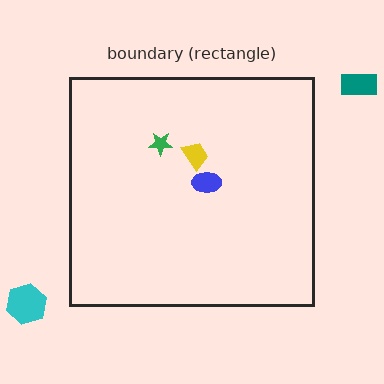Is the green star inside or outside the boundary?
Inside.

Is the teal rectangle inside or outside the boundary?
Outside.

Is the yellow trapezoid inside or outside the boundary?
Inside.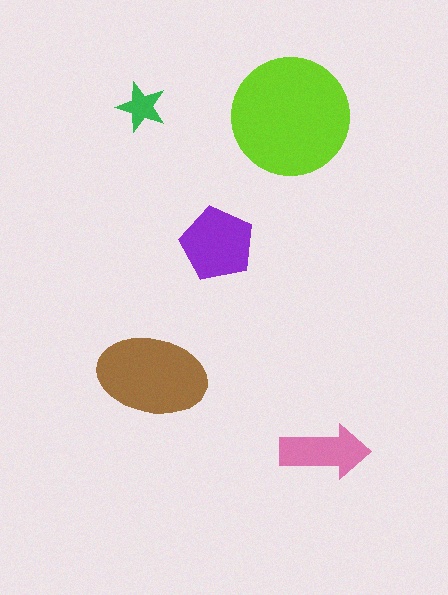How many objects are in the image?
There are 5 objects in the image.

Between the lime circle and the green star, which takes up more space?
The lime circle.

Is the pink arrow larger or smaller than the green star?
Larger.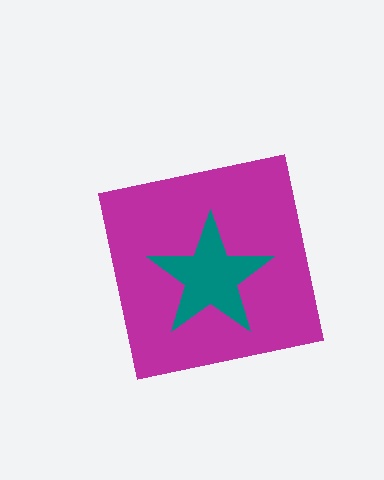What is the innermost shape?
The teal star.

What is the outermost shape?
The magenta square.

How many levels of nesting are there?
2.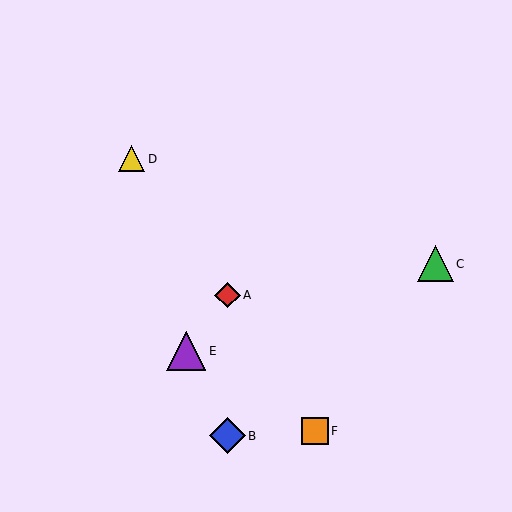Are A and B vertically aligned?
Yes, both are at x≈227.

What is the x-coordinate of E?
Object E is at x≈186.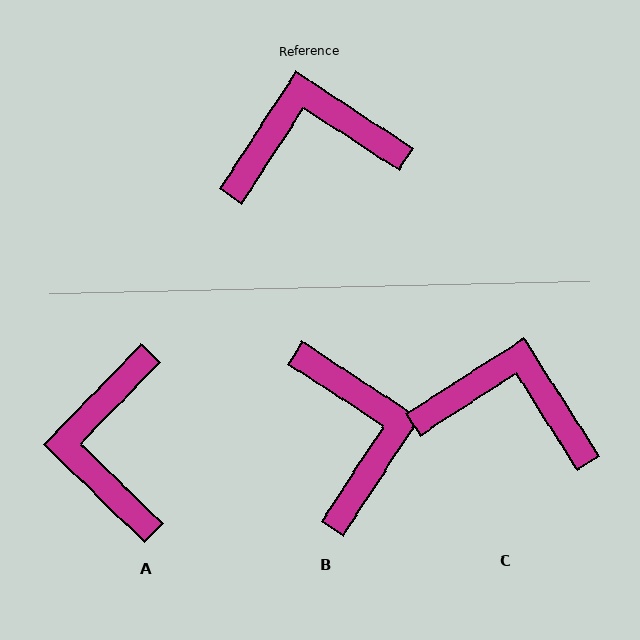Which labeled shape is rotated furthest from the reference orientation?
B, about 90 degrees away.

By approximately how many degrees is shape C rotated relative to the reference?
Approximately 24 degrees clockwise.